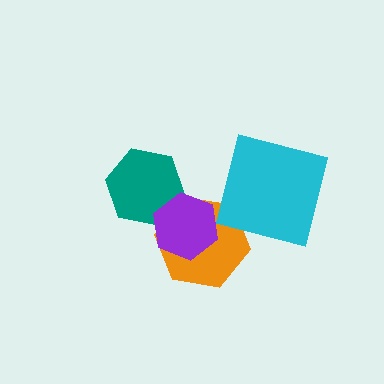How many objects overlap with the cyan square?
0 objects overlap with the cyan square.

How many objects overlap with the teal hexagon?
2 objects overlap with the teal hexagon.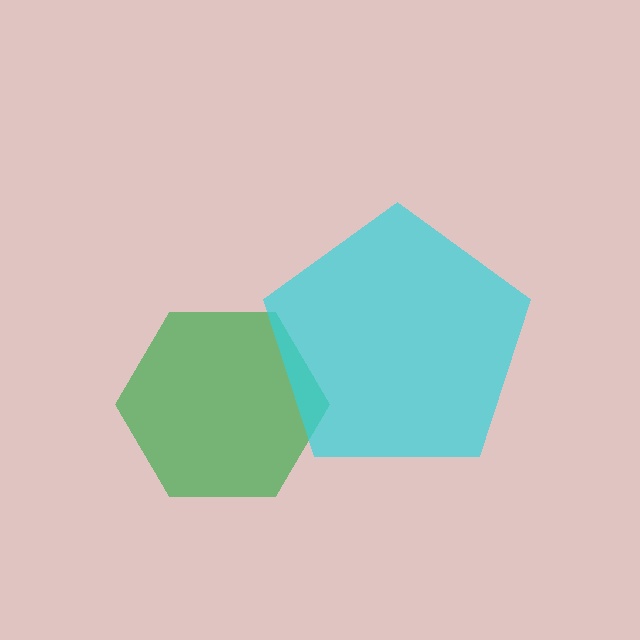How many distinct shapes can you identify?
There are 2 distinct shapes: a green hexagon, a cyan pentagon.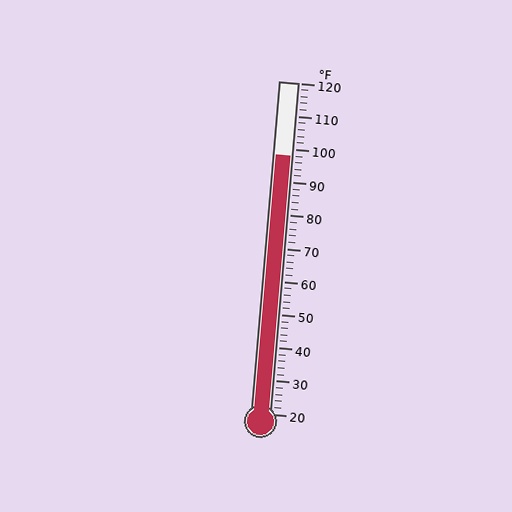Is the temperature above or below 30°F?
The temperature is above 30°F.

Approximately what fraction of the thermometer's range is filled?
The thermometer is filled to approximately 80% of its range.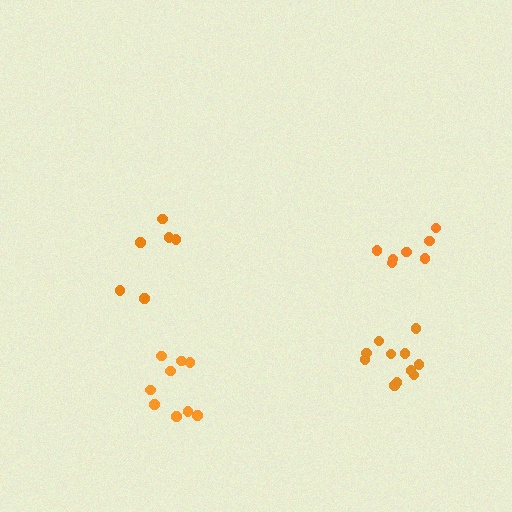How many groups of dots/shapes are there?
There are 4 groups.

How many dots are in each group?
Group 1: 7 dots, Group 2: 9 dots, Group 3: 6 dots, Group 4: 11 dots (33 total).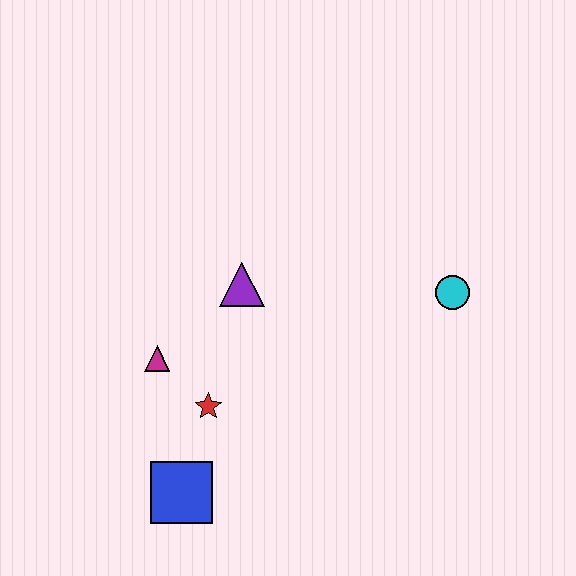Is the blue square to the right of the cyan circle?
No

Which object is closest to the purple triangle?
The magenta triangle is closest to the purple triangle.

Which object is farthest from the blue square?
The cyan circle is farthest from the blue square.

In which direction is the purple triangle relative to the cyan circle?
The purple triangle is to the left of the cyan circle.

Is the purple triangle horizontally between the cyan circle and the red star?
Yes